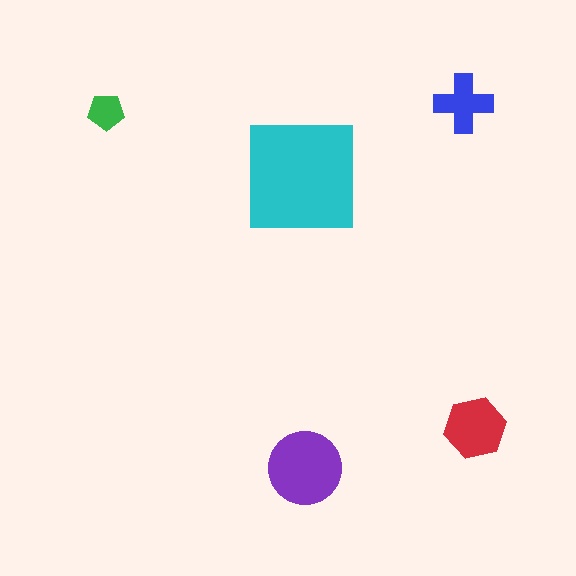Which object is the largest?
The cyan square.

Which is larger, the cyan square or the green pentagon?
The cyan square.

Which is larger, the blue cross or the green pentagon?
The blue cross.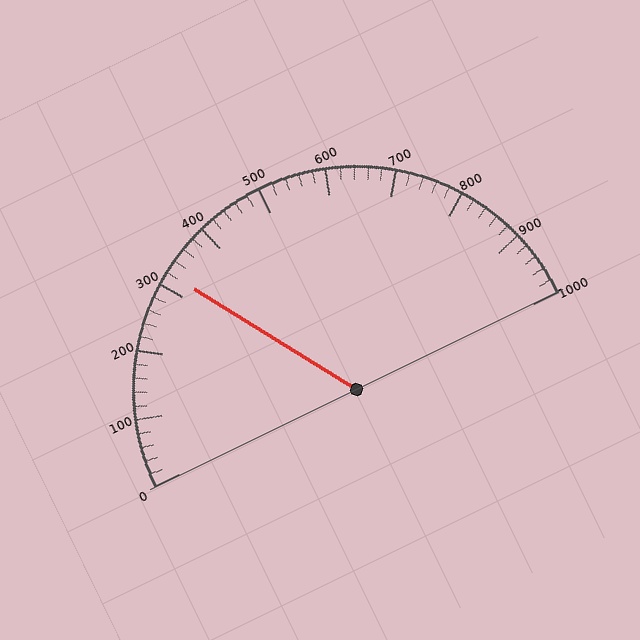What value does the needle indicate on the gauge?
The needle indicates approximately 320.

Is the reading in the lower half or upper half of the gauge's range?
The reading is in the lower half of the range (0 to 1000).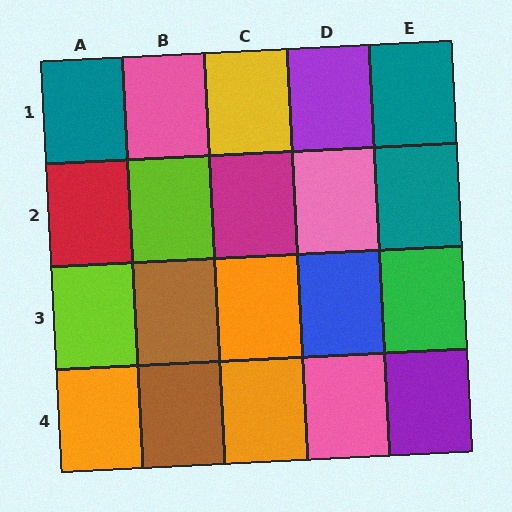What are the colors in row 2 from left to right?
Red, lime, magenta, pink, teal.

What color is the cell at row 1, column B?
Pink.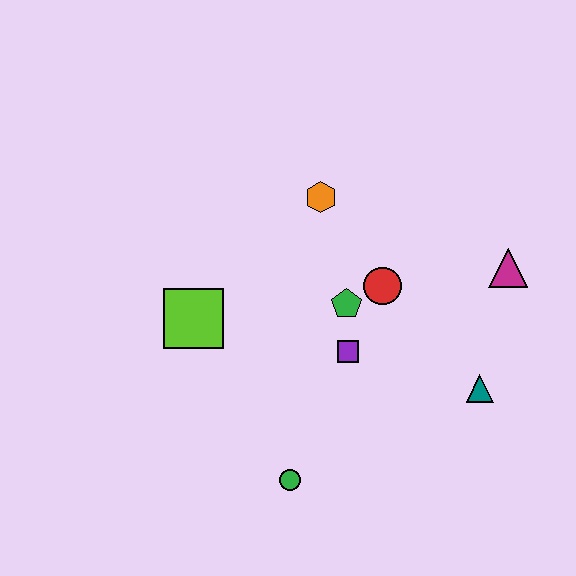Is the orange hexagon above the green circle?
Yes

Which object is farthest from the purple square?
The magenta triangle is farthest from the purple square.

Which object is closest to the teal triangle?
The magenta triangle is closest to the teal triangle.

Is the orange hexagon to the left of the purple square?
Yes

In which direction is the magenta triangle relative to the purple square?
The magenta triangle is to the right of the purple square.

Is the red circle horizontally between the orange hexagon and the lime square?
No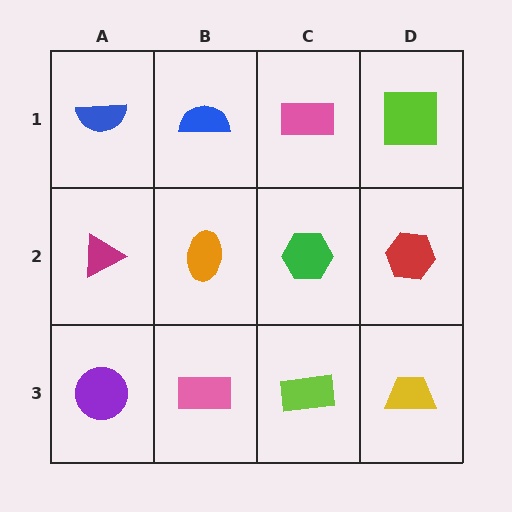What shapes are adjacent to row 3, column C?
A green hexagon (row 2, column C), a pink rectangle (row 3, column B), a yellow trapezoid (row 3, column D).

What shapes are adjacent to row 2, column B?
A blue semicircle (row 1, column B), a pink rectangle (row 3, column B), a magenta triangle (row 2, column A), a green hexagon (row 2, column C).